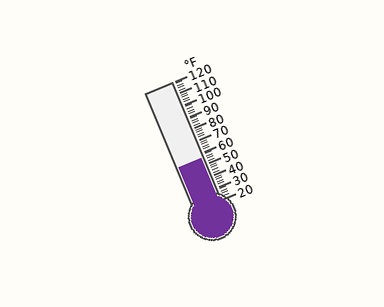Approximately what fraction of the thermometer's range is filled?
The thermometer is filled to approximately 35% of its range.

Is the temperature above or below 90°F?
The temperature is below 90°F.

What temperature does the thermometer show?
The thermometer shows approximately 56°F.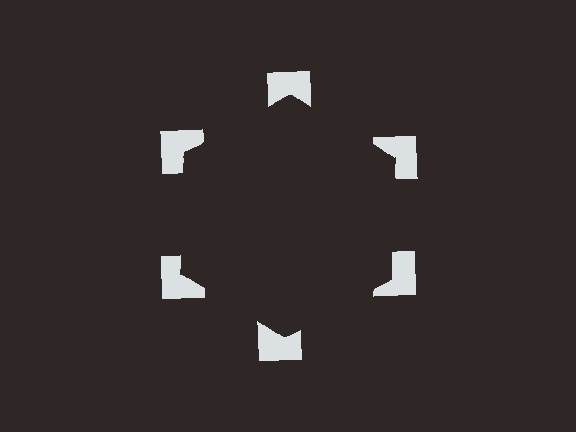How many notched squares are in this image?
There are 6 — one at each vertex of the illusory hexagon.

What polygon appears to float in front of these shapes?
An illusory hexagon — its edges are inferred from the aligned wedge cuts in the notched squares, not physically drawn.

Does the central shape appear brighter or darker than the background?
It typically appears slightly darker than the background, even though no actual brightness change is drawn.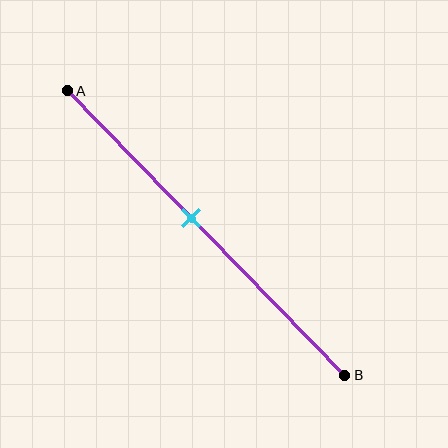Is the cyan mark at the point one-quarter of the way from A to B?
No, the mark is at about 45% from A, not at the 25% one-quarter point.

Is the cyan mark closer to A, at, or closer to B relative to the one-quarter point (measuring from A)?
The cyan mark is closer to point B than the one-quarter point of segment AB.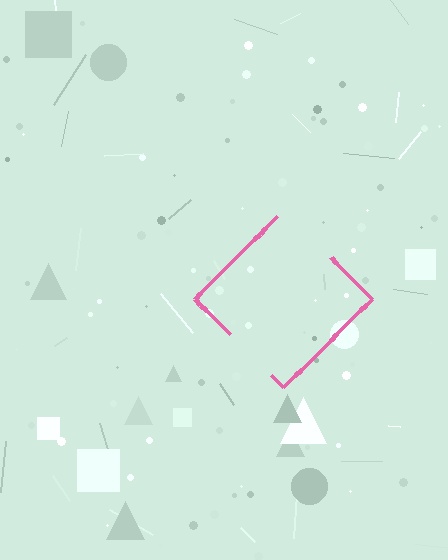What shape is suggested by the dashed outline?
The dashed outline suggests a diamond.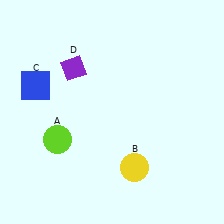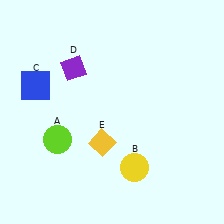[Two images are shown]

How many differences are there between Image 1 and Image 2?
There is 1 difference between the two images.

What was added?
A yellow diamond (E) was added in Image 2.